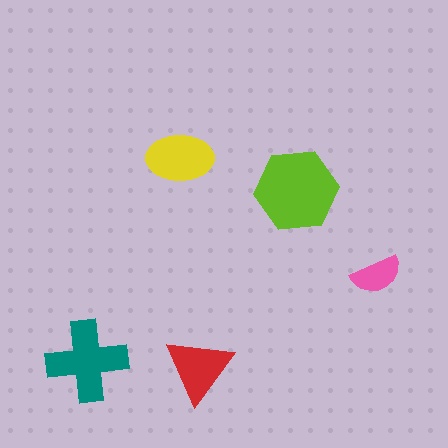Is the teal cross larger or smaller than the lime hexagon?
Smaller.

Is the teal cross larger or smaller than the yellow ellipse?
Larger.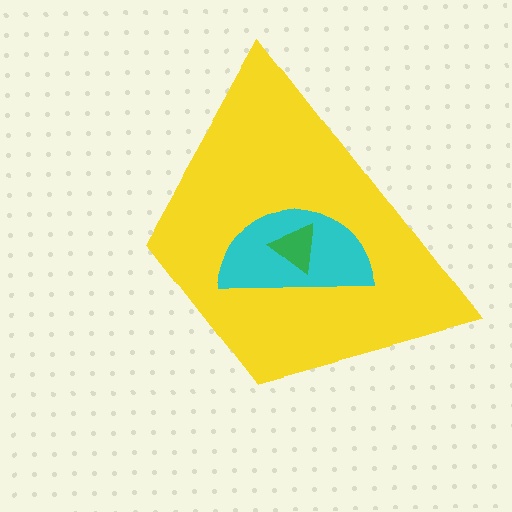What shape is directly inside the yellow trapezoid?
The cyan semicircle.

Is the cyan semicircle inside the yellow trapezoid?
Yes.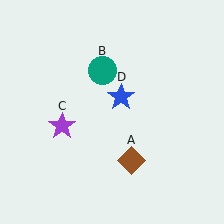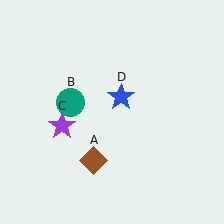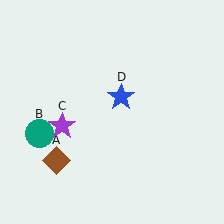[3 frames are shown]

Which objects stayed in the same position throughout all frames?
Purple star (object C) and blue star (object D) remained stationary.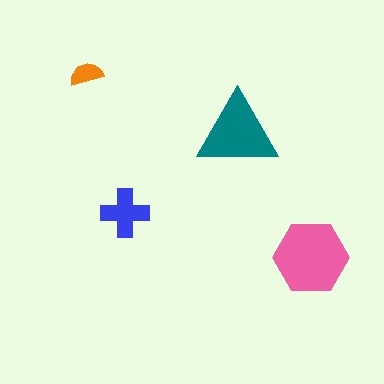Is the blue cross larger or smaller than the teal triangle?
Smaller.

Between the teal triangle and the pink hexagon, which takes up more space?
The pink hexagon.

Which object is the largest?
The pink hexagon.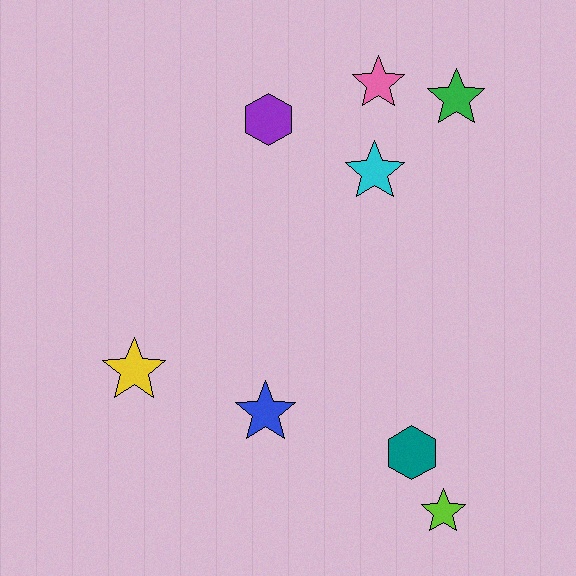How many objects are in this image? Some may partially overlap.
There are 8 objects.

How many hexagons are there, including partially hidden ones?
There are 2 hexagons.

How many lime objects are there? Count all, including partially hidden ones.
There is 1 lime object.